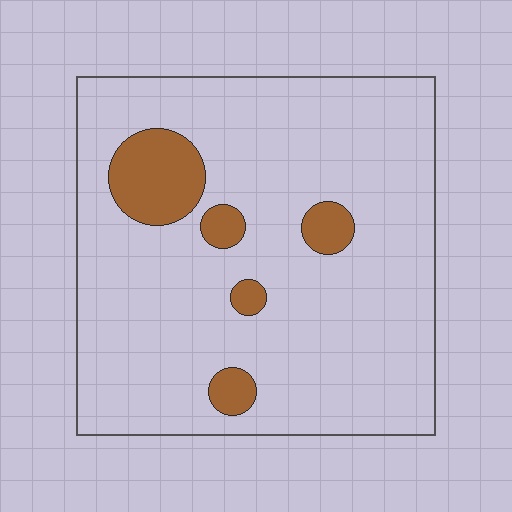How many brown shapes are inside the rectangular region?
5.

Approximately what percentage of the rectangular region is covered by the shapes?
Approximately 10%.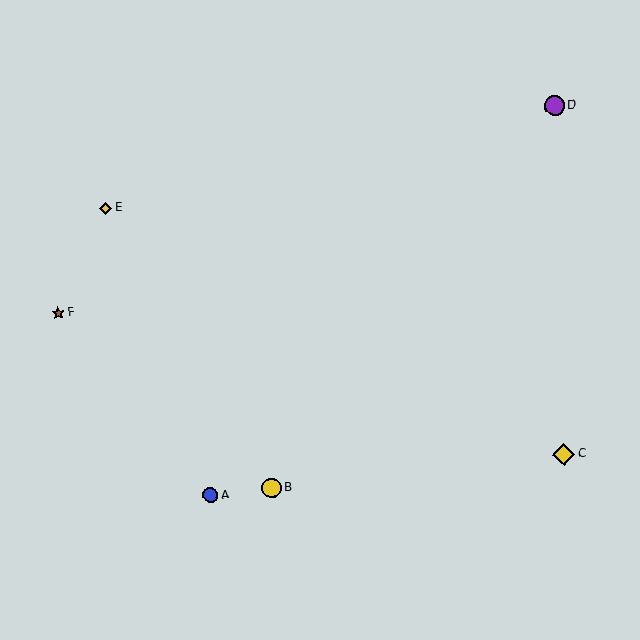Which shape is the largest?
The yellow diamond (labeled C) is the largest.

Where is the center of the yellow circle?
The center of the yellow circle is at (272, 488).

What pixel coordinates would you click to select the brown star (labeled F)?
Click at (58, 313) to select the brown star F.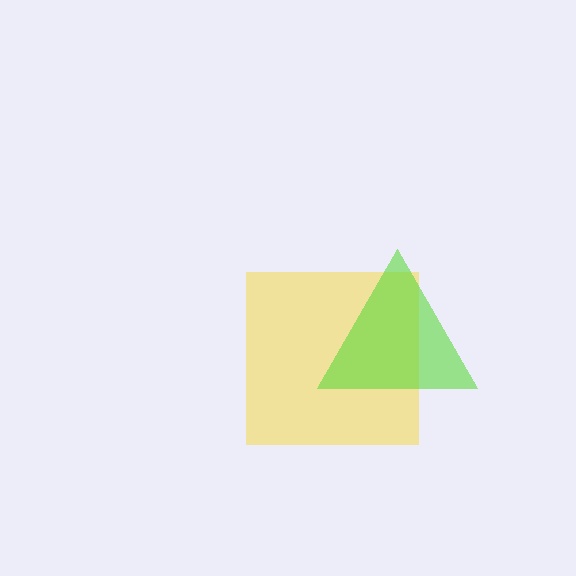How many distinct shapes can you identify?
There are 2 distinct shapes: a yellow square, a lime triangle.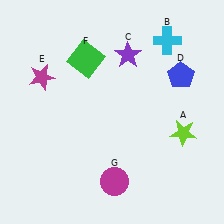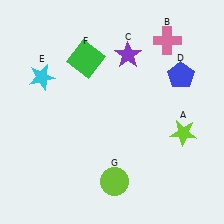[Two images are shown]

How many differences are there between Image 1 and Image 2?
There are 3 differences between the two images.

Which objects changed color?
B changed from cyan to pink. E changed from magenta to cyan. G changed from magenta to lime.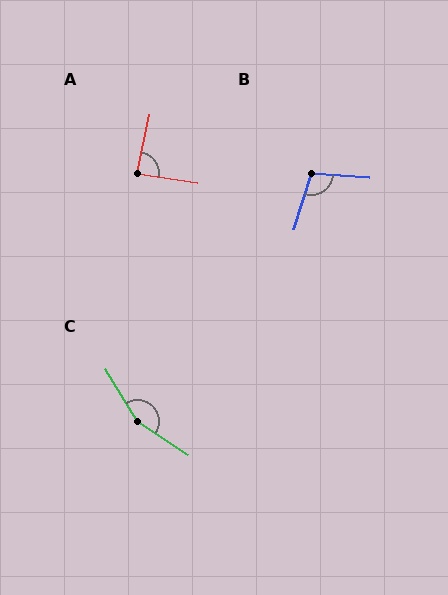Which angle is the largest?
C, at approximately 155 degrees.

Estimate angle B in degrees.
Approximately 103 degrees.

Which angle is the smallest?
A, at approximately 87 degrees.